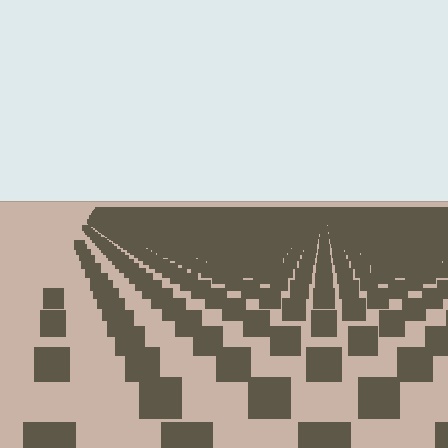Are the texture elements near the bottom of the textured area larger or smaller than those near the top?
Larger. Near the bottom, elements are closer to the viewer and appear at a bigger on-screen size.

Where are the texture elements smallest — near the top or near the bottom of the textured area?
Near the top.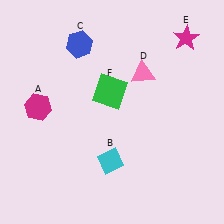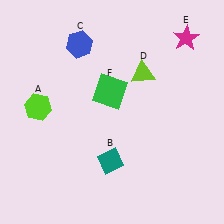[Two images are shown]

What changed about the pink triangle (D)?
In Image 1, D is pink. In Image 2, it changed to lime.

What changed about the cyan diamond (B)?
In Image 1, B is cyan. In Image 2, it changed to teal.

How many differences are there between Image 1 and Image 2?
There are 3 differences between the two images.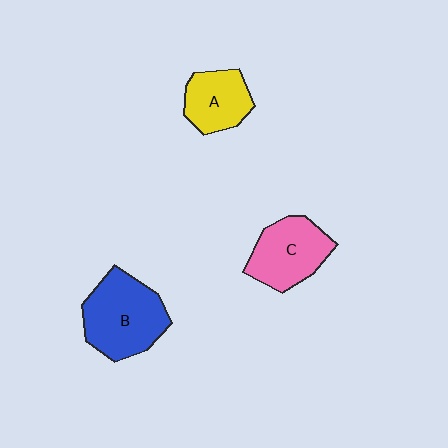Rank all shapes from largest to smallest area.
From largest to smallest: B (blue), C (pink), A (yellow).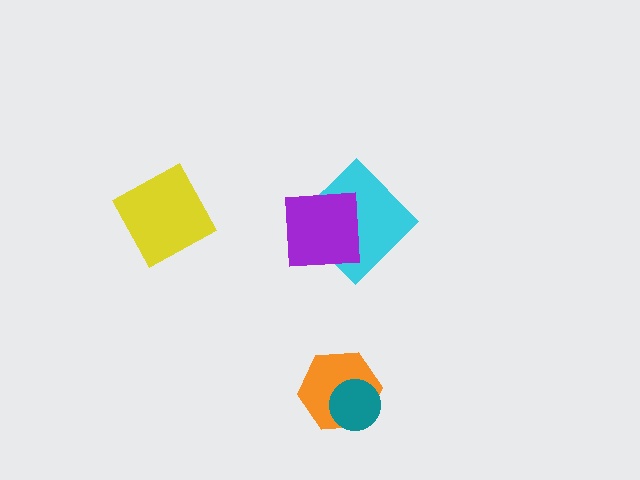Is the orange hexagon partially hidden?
Yes, it is partially covered by another shape.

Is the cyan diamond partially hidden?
Yes, it is partially covered by another shape.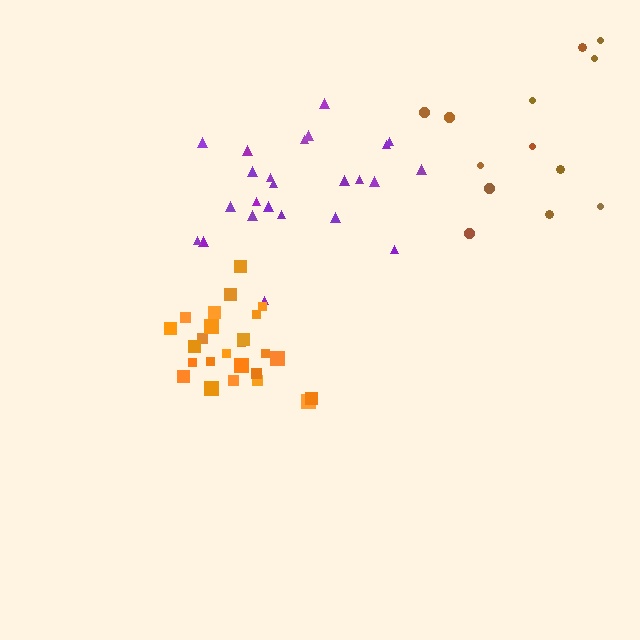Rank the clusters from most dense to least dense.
orange, purple, brown.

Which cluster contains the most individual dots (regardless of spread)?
Orange (25).